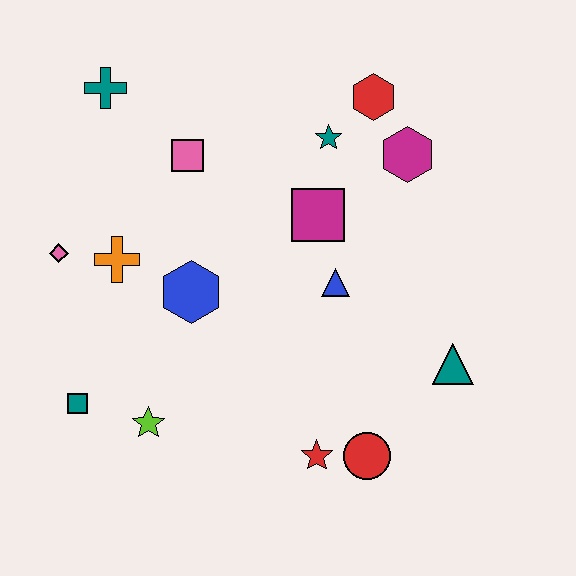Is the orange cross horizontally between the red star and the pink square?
No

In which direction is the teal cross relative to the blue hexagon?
The teal cross is above the blue hexagon.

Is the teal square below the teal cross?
Yes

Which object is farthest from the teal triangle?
The teal cross is farthest from the teal triangle.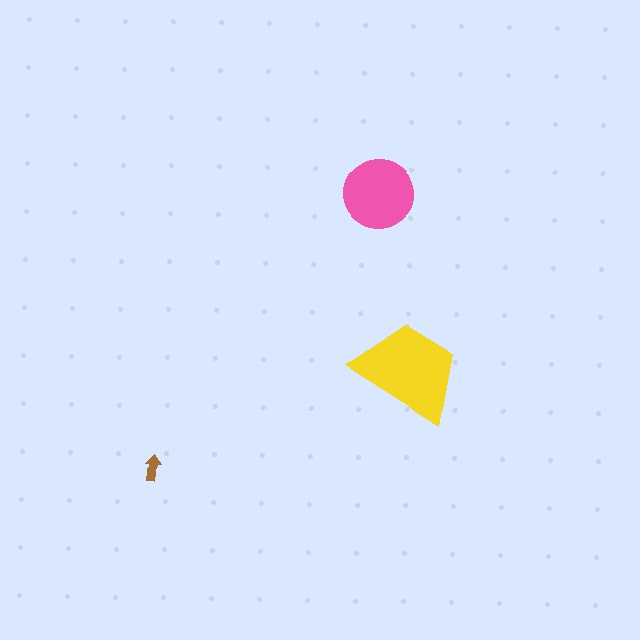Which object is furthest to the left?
The brown arrow is leftmost.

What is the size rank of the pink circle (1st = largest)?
2nd.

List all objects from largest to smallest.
The yellow trapezoid, the pink circle, the brown arrow.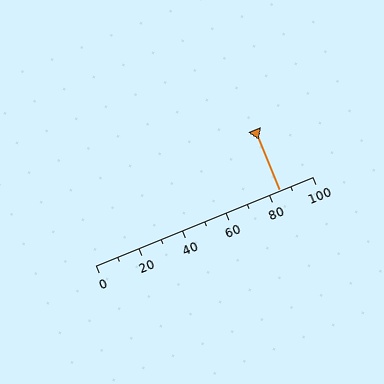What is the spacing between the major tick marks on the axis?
The major ticks are spaced 20 apart.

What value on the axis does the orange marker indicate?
The marker indicates approximately 85.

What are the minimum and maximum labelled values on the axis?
The axis runs from 0 to 100.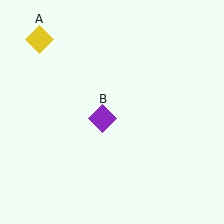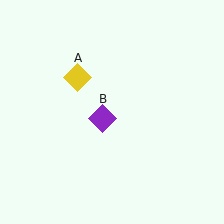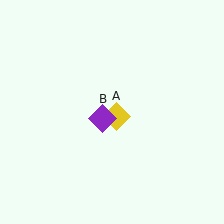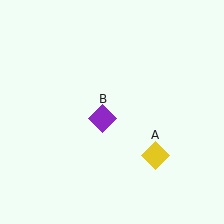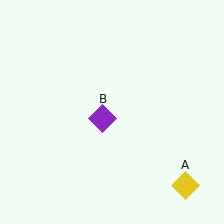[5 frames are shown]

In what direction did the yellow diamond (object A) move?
The yellow diamond (object A) moved down and to the right.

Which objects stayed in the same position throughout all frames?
Purple diamond (object B) remained stationary.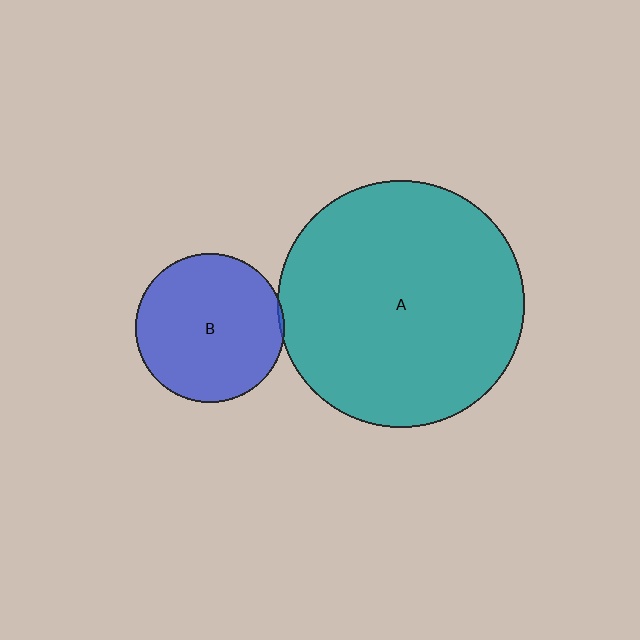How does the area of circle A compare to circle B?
Approximately 2.8 times.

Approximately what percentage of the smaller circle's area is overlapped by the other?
Approximately 5%.